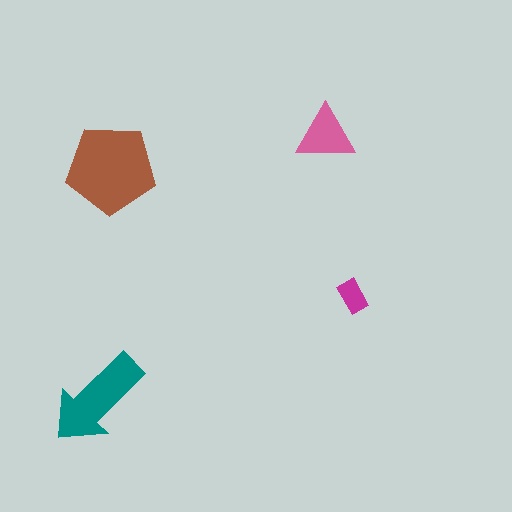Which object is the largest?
The brown pentagon.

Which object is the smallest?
The magenta rectangle.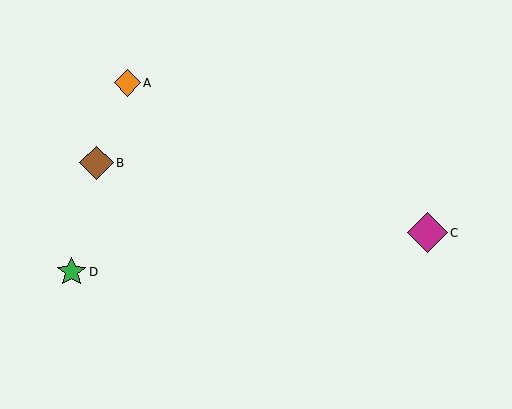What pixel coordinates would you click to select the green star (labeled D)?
Click at (71, 272) to select the green star D.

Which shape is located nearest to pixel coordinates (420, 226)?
The magenta diamond (labeled C) at (427, 233) is nearest to that location.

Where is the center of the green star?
The center of the green star is at (71, 272).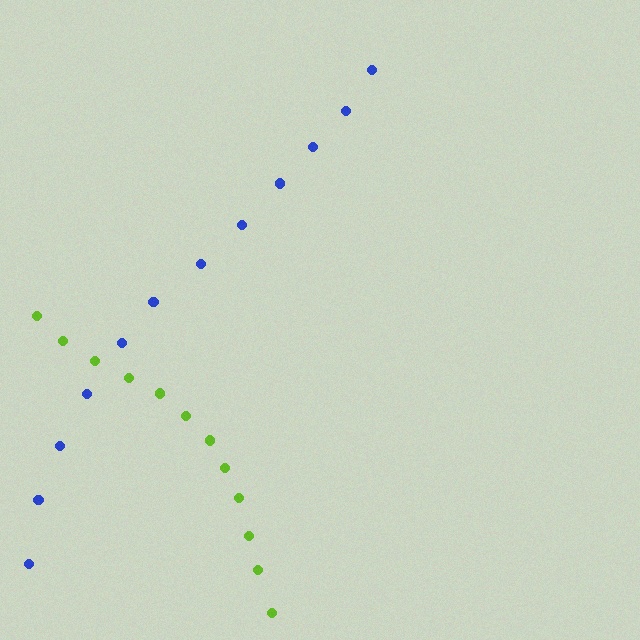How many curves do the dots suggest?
There are 2 distinct paths.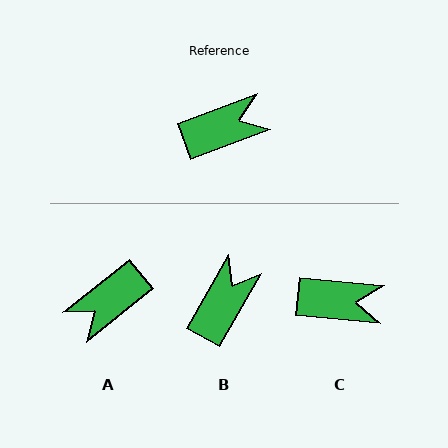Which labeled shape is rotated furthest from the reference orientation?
A, about 162 degrees away.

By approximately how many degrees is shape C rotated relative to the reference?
Approximately 26 degrees clockwise.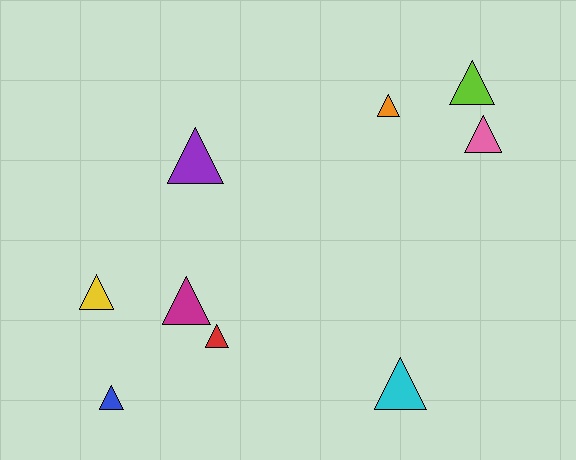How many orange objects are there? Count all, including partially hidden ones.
There is 1 orange object.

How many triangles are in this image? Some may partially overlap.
There are 9 triangles.